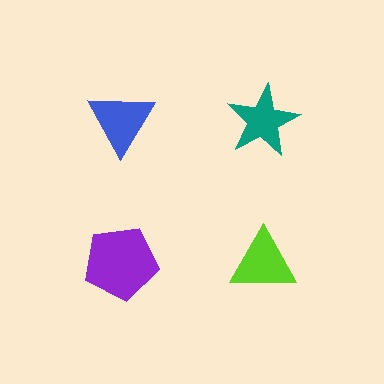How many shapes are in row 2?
2 shapes.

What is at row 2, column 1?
A purple pentagon.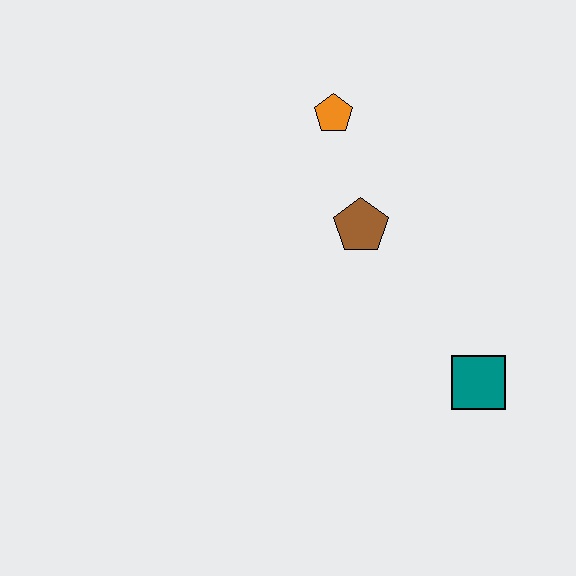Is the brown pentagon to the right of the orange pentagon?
Yes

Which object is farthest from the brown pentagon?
The teal square is farthest from the brown pentagon.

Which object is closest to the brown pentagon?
The orange pentagon is closest to the brown pentagon.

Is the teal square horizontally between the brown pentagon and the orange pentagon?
No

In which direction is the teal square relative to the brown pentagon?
The teal square is below the brown pentagon.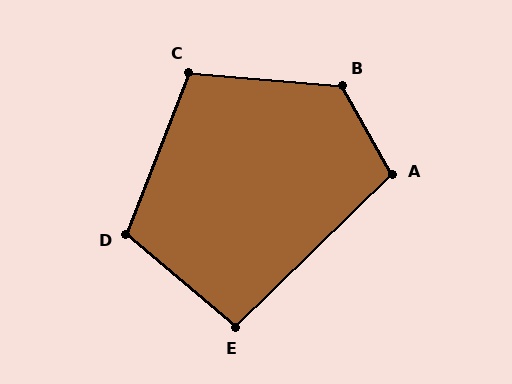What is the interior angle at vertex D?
Approximately 109 degrees (obtuse).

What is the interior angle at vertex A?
Approximately 105 degrees (obtuse).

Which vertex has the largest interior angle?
B, at approximately 124 degrees.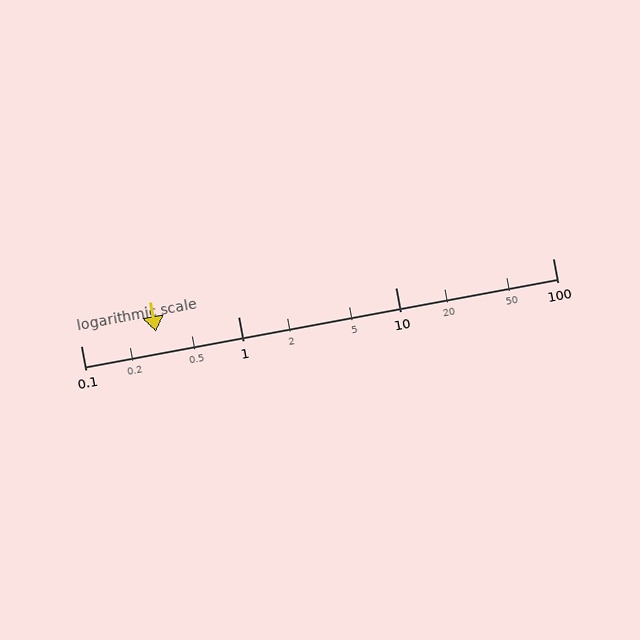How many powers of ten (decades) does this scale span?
The scale spans 3 decades, from 0.1 to 100.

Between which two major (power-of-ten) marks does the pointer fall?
The pointer is between 0.1 and 1.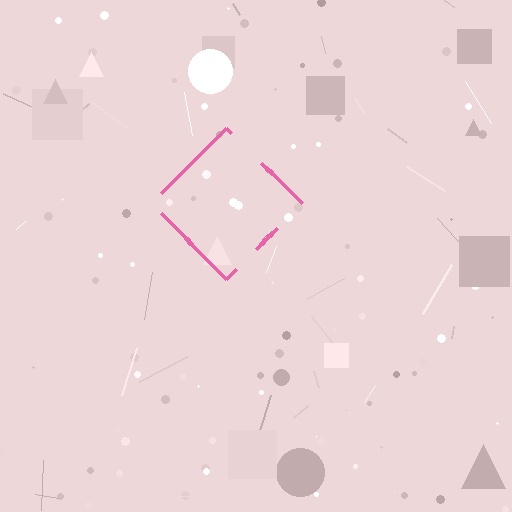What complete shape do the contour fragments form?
The contour fragments form a diamond.